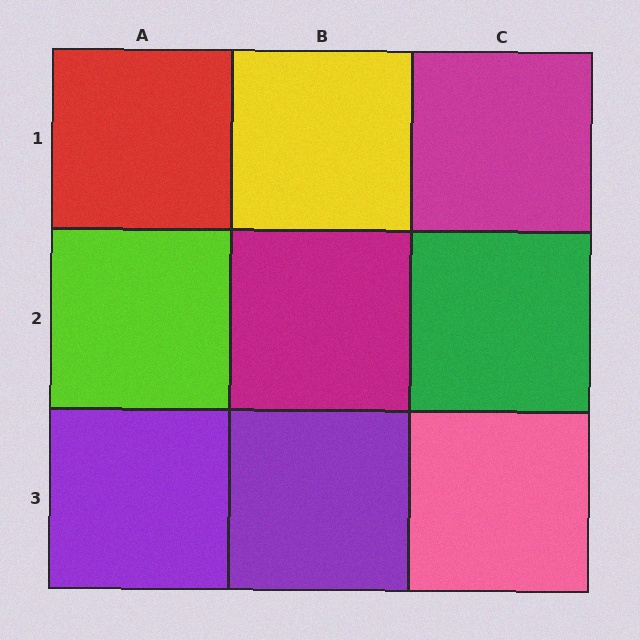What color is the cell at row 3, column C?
Pink.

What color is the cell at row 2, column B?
Magenta.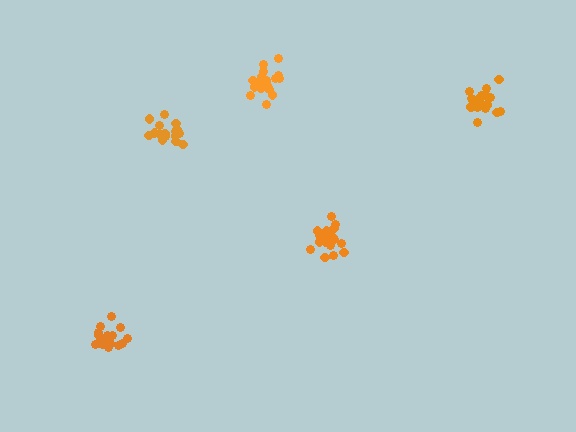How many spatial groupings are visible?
There are 5 spatial groupings.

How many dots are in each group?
Group 1: 17 dots, Group 2: 20 dots, Group 3: 16 dots, Group 4: 17 dots, Group 5: 19 dots (89 total).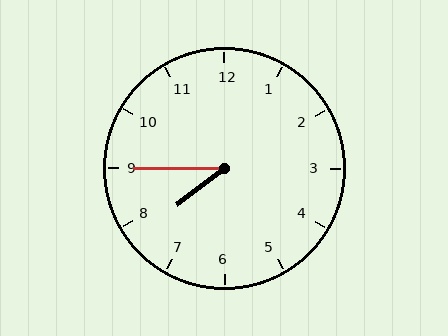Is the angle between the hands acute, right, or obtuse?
It is acute.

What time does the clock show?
7:45.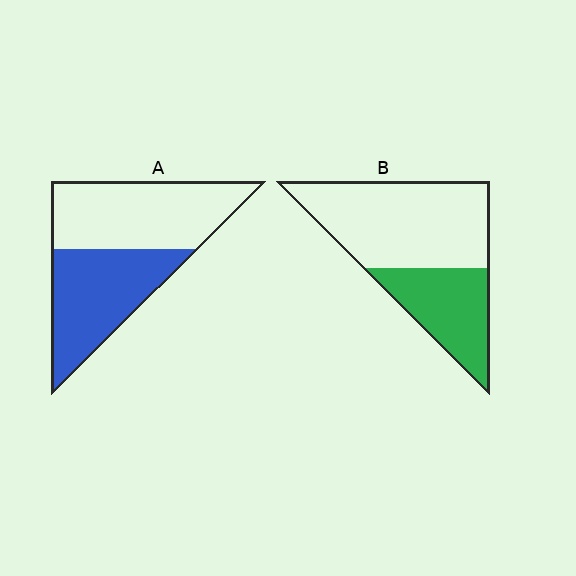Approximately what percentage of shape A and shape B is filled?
A is approximately 45% and B is approximately 35%.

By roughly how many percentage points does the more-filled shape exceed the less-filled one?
By roughly 10 percentage points (A over B).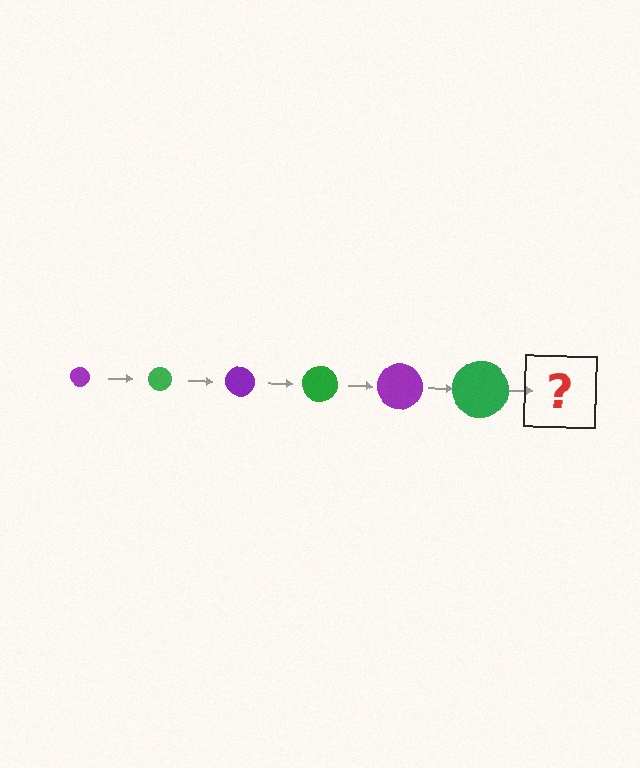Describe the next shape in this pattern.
It should be a purple circle, larger than the previous one.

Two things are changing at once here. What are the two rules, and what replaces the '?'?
The two rules are that the circle grows larger each step and the color cycles through purple and green. The '?' should be a purple circle, larger than the previous one.